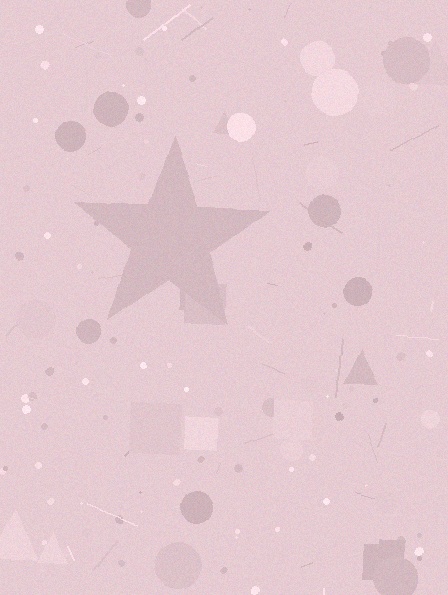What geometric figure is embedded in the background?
A star is embedded in the background.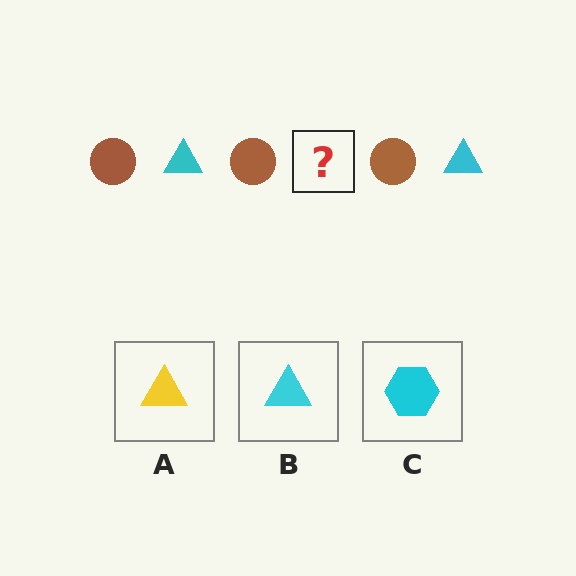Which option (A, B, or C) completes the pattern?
B.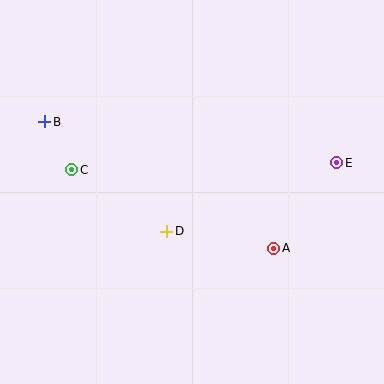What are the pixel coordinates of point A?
Point A is at (274, 248).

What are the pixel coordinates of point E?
Point E is at (337, 163).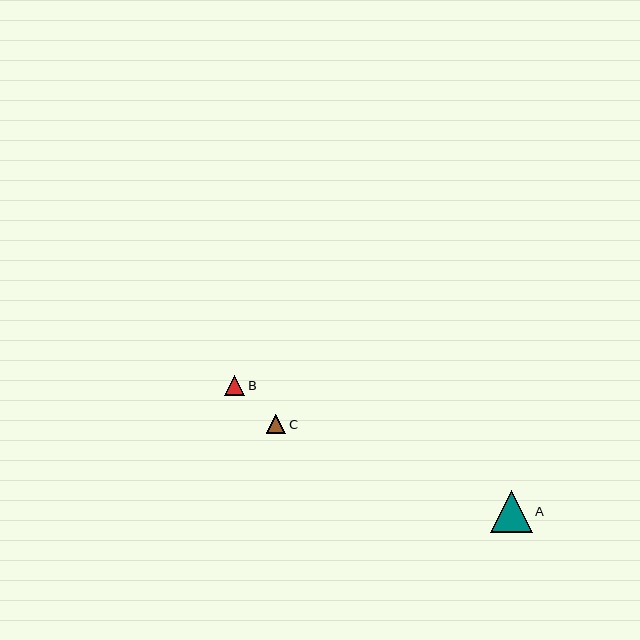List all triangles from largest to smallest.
From largest to smallest: A, B, C.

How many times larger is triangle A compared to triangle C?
Triangle A is approximately 2.2 times the size of triangle C.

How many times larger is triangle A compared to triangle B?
Triangle A is approximately 2.0 times the size of triangle B.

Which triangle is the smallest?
Triangle C is the smallest with a size of approximately 19 pixels.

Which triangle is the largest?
Triangle A is the largest with a size of approximately 42 pixels.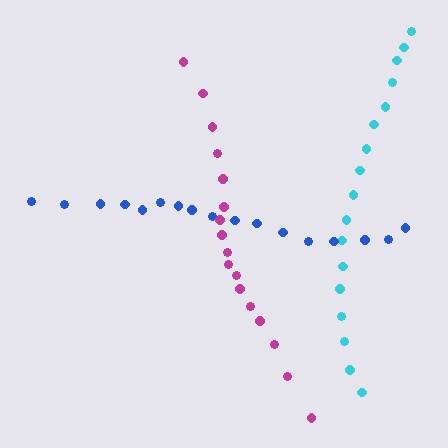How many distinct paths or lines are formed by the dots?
There are 3 distinct paths.